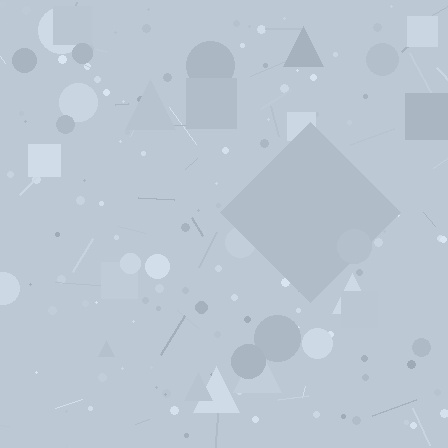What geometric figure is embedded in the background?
A diamond is embedded in the background.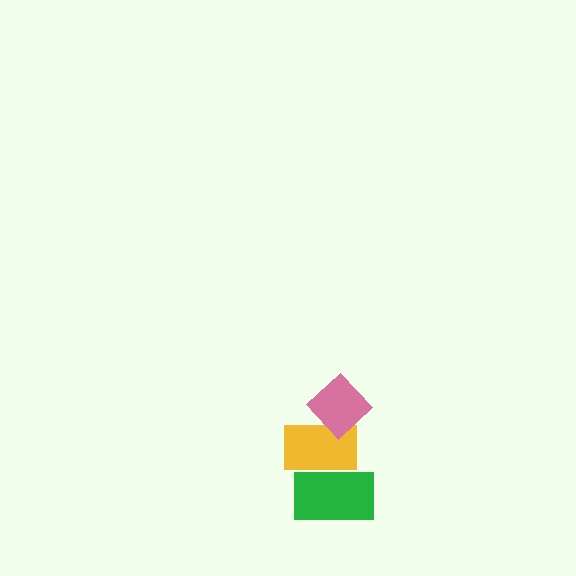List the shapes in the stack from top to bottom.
From top to bottom: the pink diamond, the yellow rectangle, the green rectangle.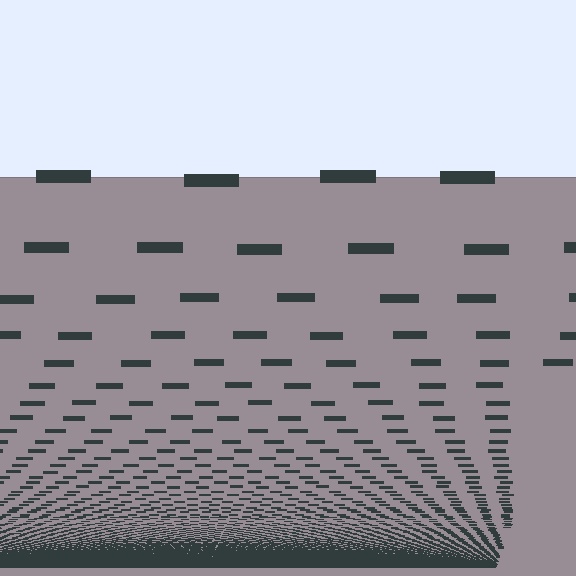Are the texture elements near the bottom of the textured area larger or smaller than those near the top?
Smaller. The gradient is inverted — elements near the bottom are smaller and denser.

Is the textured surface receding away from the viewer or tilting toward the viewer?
The surface appears to tilt toward the viewer. Texture elements get larger and sparser toward the top.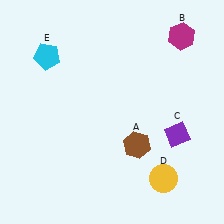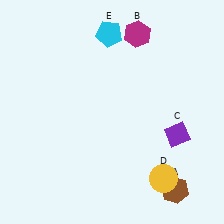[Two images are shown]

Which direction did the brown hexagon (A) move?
The brown hexagon (A) moved down.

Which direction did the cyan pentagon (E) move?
The cyan pentagon (E) moved right.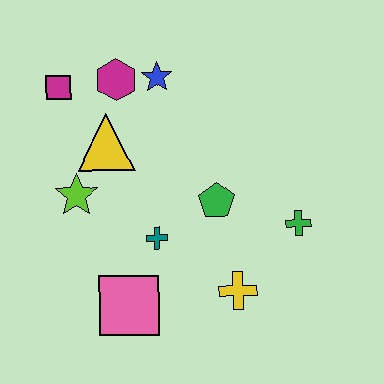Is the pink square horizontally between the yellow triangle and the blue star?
Yes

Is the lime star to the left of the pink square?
Yes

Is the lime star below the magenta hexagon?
Yes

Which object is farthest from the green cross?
The magenta square is farthest from the green cross.